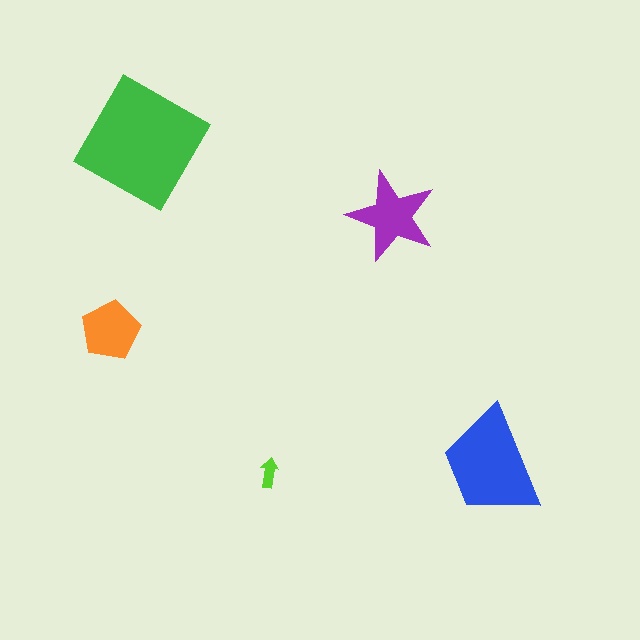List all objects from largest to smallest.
The green square, the blue trapezoid, the purple star, the orange pentagon, the lime arrow.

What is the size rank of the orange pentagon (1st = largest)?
4th.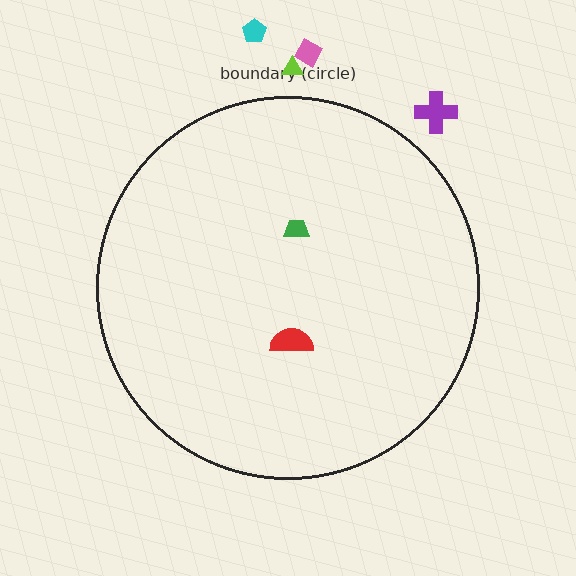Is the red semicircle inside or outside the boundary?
Inside.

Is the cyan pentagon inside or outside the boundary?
Outside.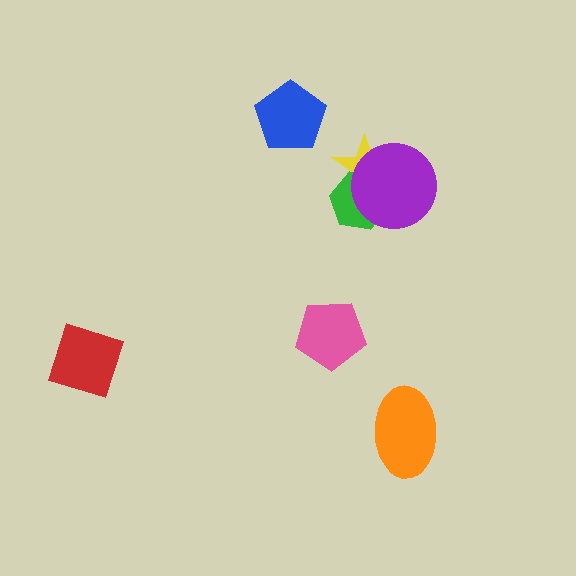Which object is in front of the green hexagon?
The purple circle is in front of the green hexagon.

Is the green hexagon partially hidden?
Yes, it is partially covered by another shape.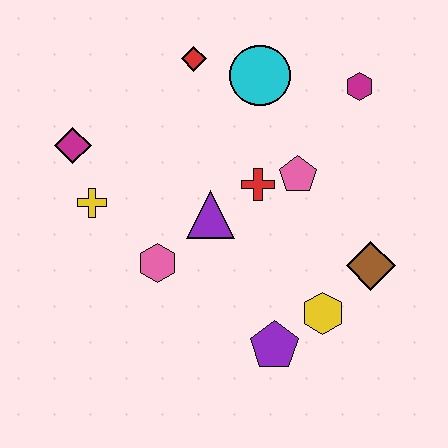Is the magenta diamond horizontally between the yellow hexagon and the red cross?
No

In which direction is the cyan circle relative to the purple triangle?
The cyan circle is above the purple triangle.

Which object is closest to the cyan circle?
The red diamond is closest to the cyan circle.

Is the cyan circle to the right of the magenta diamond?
Yes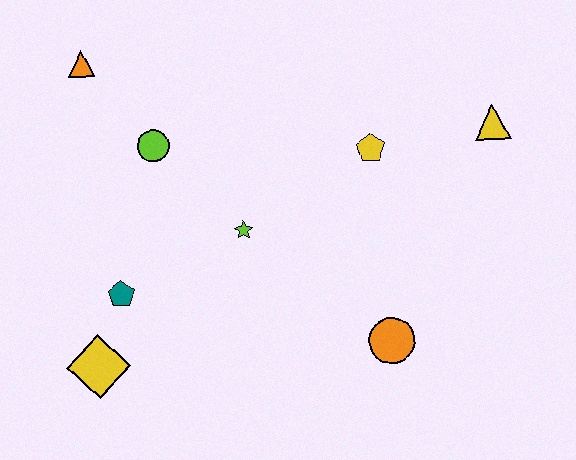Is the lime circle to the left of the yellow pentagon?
Yes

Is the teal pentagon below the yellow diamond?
No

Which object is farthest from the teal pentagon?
The yellow triangle is farthest from the teal pentagon.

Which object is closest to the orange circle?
The lime star is closest to the orange circle.